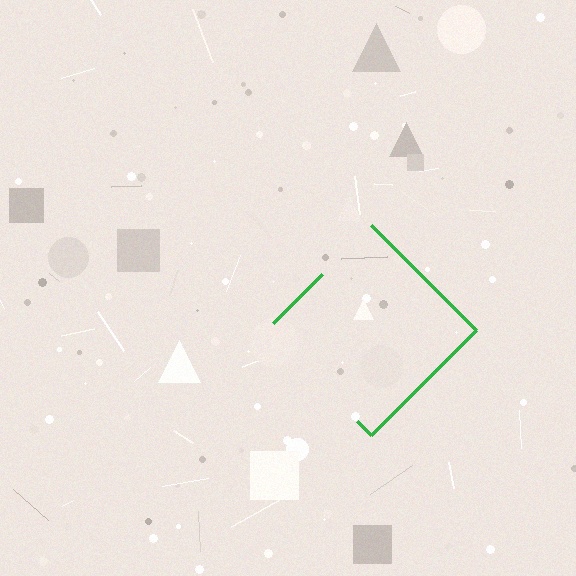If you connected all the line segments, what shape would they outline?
They would outline a diamond.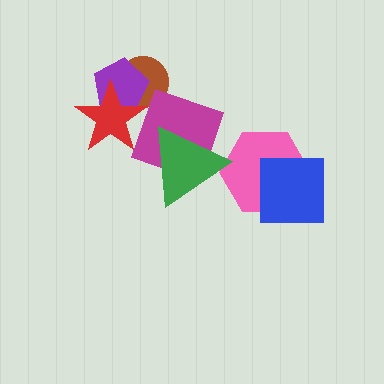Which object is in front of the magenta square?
The green triangle is in front of the magenta square.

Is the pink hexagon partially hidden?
Yes, it is partially covered by another shape.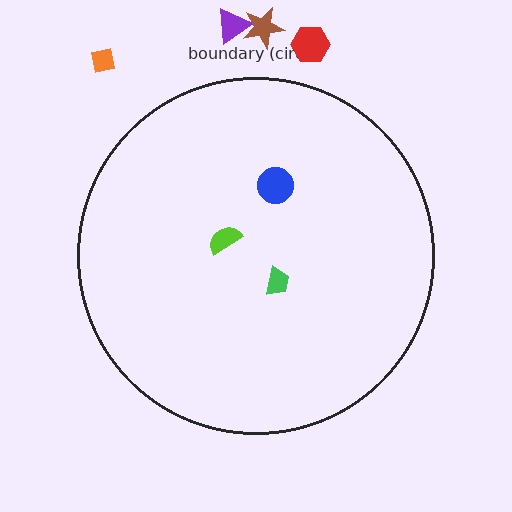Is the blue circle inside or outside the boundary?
Inside.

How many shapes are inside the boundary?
3 inside, 4 outside.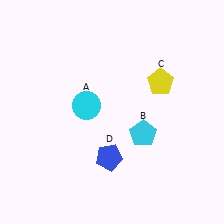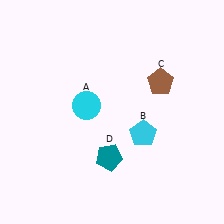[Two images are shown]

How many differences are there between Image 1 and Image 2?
There are 2 differences between the two images.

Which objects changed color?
C changed from yellow to brown. D changed from blue to teal.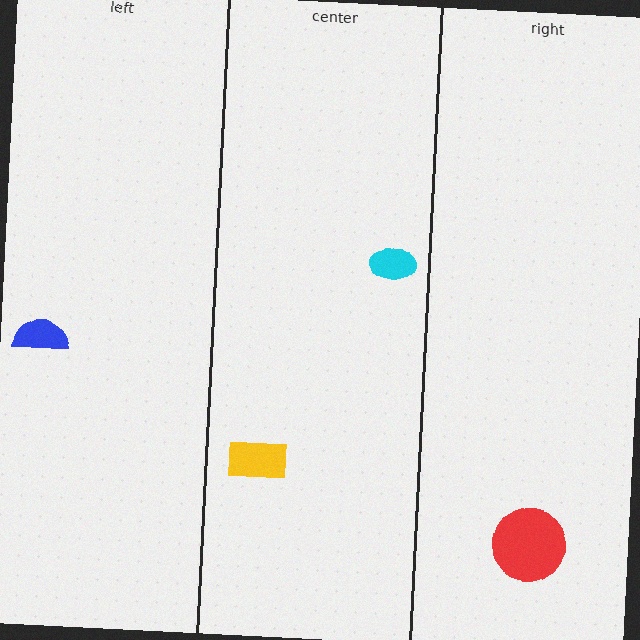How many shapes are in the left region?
1.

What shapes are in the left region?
The blue semicircle.